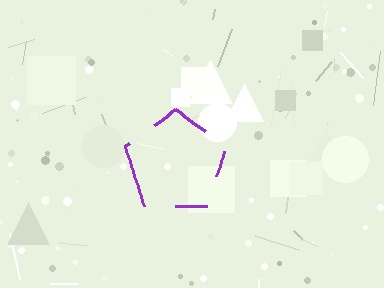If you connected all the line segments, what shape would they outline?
They would outline a pentagon.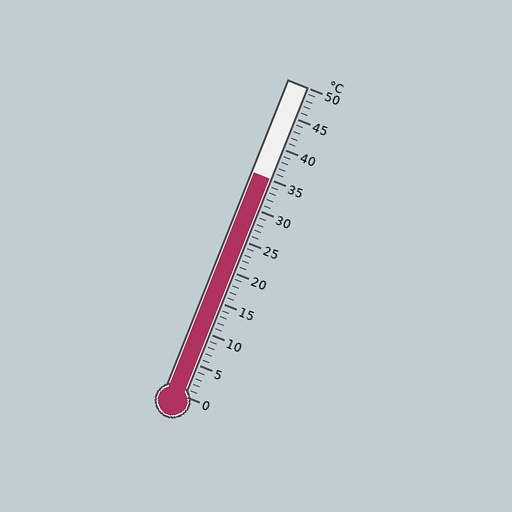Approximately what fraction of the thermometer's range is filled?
The thermometer is filled to approximately 70% of its range.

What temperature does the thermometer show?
The thermometer shows approximately 35°C.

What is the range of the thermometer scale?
The thermometer scale ranges from 0°C to 50°C.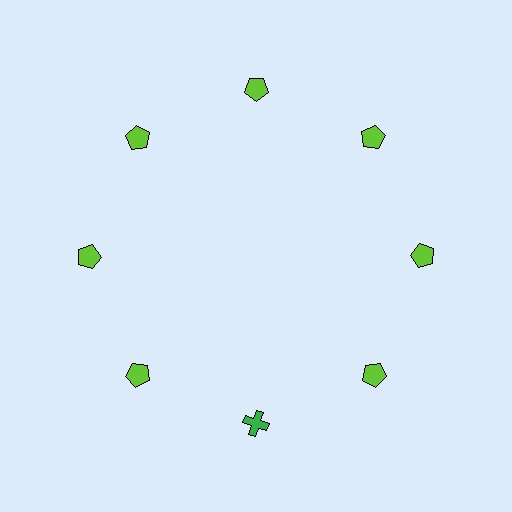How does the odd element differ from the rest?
It differs in both color (green instead of lime) and shape (cross instead of pentagon).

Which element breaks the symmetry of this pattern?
The green cross at roughly the 6 o'clock position breaks the symmetry. All other shapes are lime pentagons.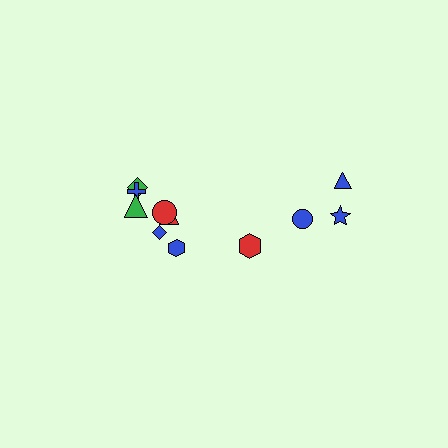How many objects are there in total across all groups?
There are 11 objects.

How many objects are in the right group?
There are 4 objects.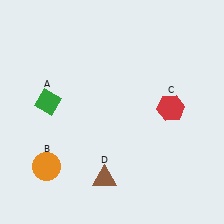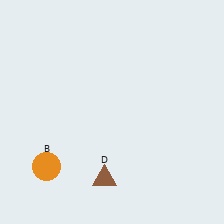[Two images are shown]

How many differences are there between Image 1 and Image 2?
There are 2 differences between the two images.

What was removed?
The red hexagon (C), the green diamond (A) were removed in Image 2.